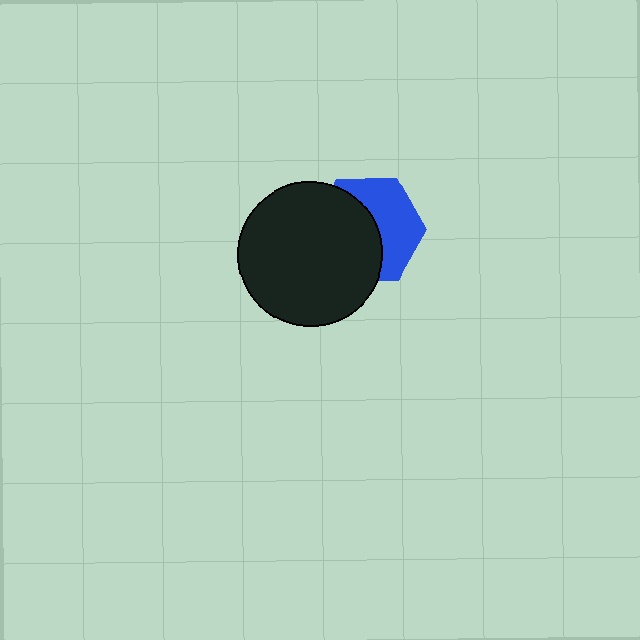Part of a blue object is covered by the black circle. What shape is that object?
It is a hexagon.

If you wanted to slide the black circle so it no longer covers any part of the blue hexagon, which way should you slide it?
Slide it left — that is the most direct way to separate the two shapes.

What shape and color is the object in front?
The object in front is a black circle.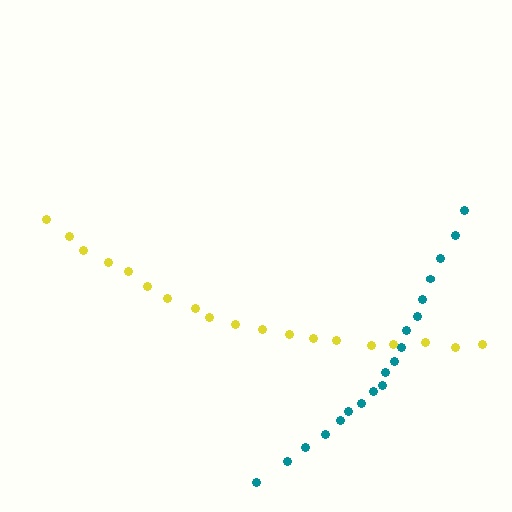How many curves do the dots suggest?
There are 2 distinct paths.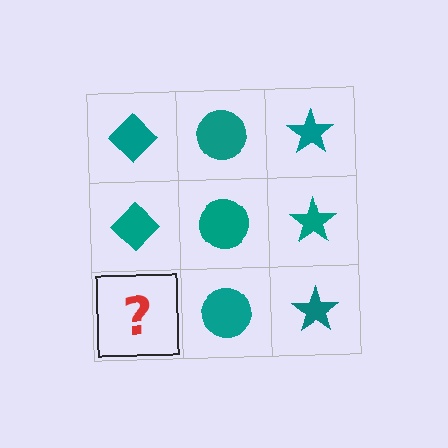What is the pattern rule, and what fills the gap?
The rule is that each column has a consistent shape. The gap should be filled with a teal diamond.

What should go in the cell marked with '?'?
The missing cell should contain a teal diamond.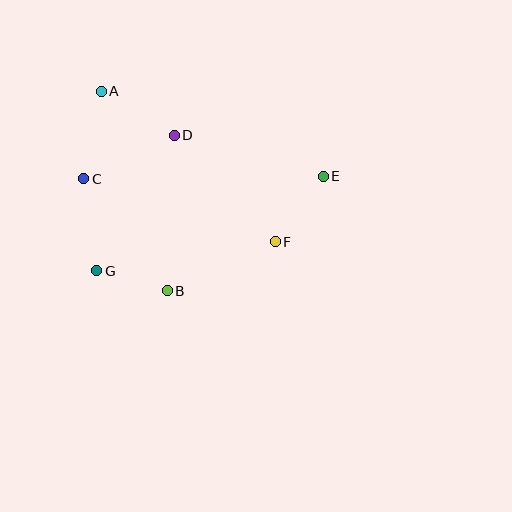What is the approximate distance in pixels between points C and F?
The distance between C and F is approximately 201 pixels.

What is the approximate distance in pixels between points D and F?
The distance between D and F is approximately 147 pixels.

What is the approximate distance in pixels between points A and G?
The distance between A and G is approximately 180 pixels.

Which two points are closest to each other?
Points B and G are closest to each other.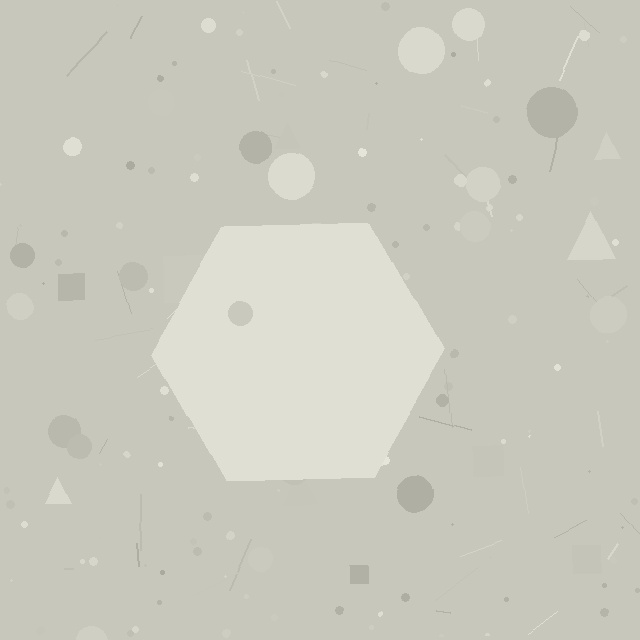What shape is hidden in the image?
A hexagon is hidden in the image.